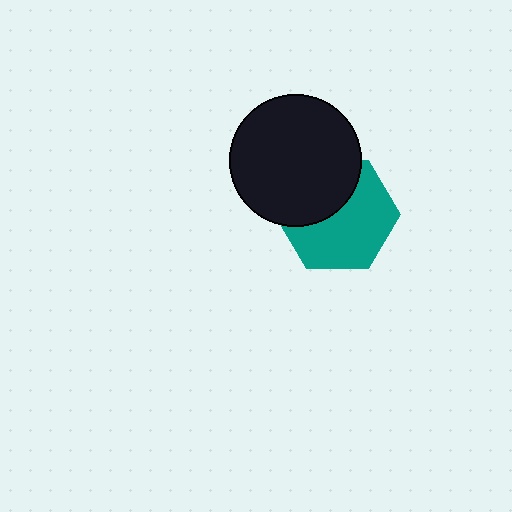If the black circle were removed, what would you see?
You would see the complete teal hexagon.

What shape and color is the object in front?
The object in front is a black circle.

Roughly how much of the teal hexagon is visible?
About half of it is visible (roughly 61%).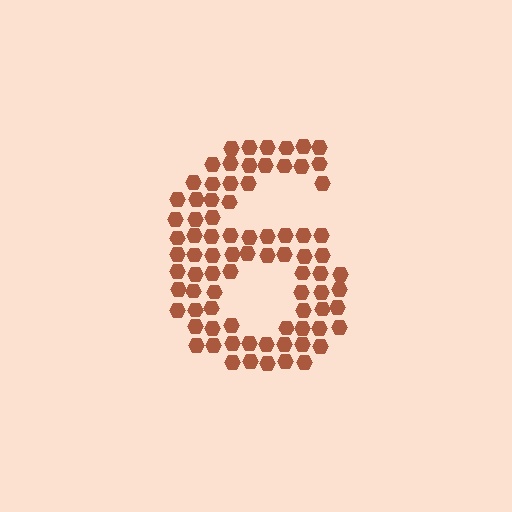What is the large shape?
The large shape is the digit 6.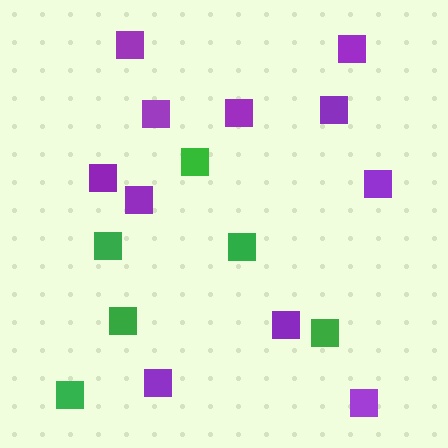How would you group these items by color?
There are 2 groups: one group of purple squares (11) and one group of green squares (6).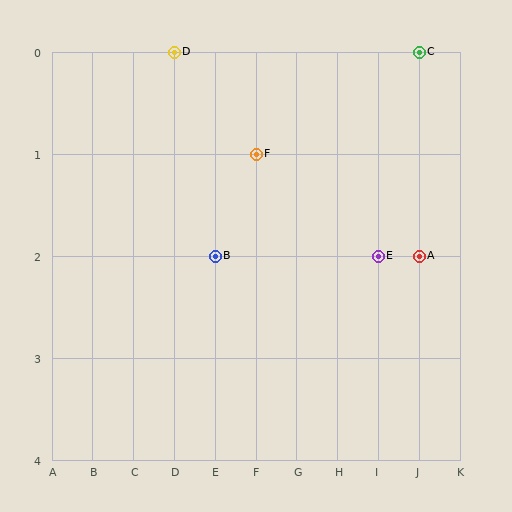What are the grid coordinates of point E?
Point E is at grid coordinates (I, 2).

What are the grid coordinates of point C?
Point C is at grid coordinates (J, 0).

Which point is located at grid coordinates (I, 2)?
Point E is at (I, 2).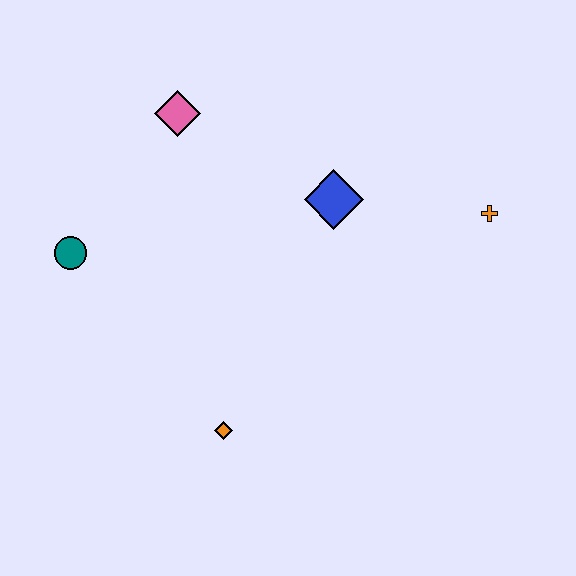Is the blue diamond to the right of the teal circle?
Yes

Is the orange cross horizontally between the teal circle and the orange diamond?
No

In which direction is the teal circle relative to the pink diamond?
The teal circle is below the pink diamond.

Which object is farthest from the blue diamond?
The teal circle is farthest from the blue diamond.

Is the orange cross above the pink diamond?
No